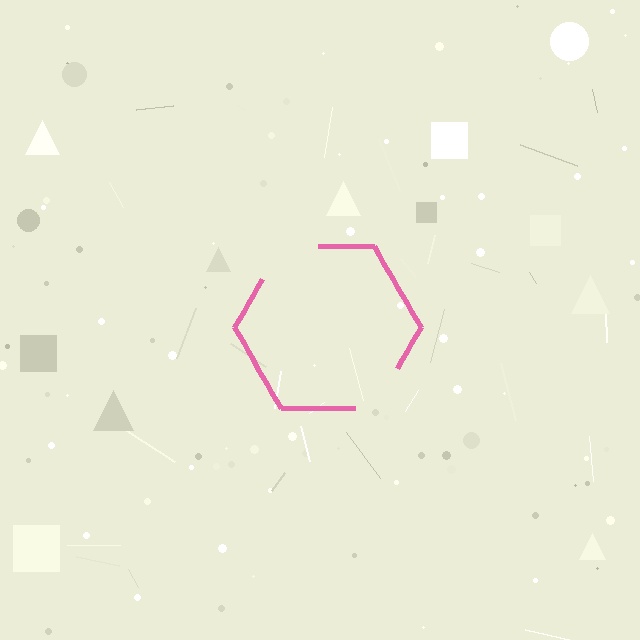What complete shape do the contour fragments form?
The contour fragments form a hexagon.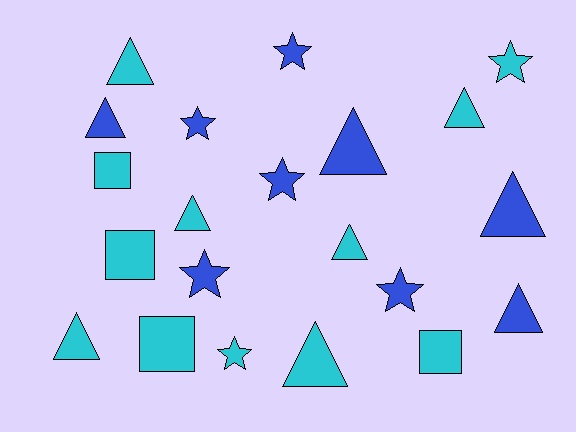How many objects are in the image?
There are 21 objects.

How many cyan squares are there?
There are 4 cyan squares.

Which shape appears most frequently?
Triangle, with 10 objects.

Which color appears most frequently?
Cyan, with 12 objects.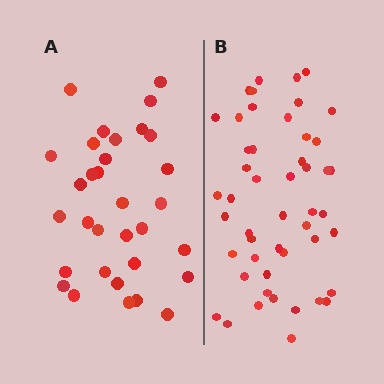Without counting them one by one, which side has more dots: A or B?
Region B (the right region) has more dots.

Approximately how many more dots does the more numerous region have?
Region B has approximately 15 more dots than region A.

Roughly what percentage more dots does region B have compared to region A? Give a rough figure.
About 55% more.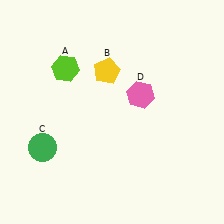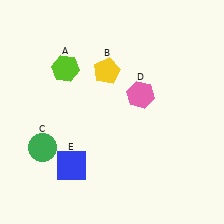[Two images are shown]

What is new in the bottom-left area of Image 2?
A blue square (E) was added in the bottom-left area of Image 2.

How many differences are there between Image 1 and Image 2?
There is 1 difference between the two images.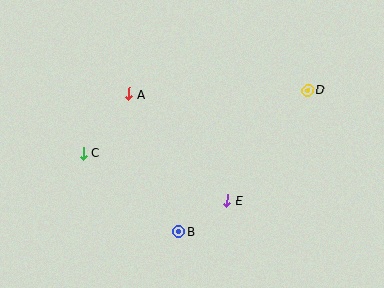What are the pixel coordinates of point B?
Point B is at (179, 231).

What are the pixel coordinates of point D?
Point D is at (308, 90).